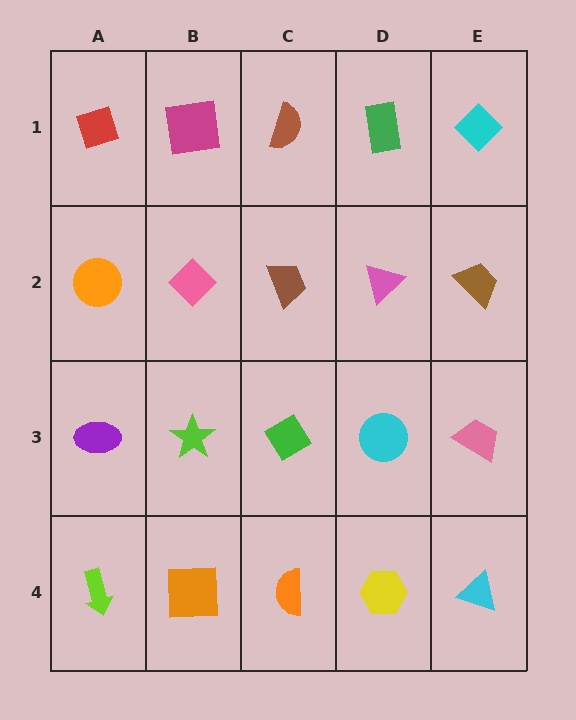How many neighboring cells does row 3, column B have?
4.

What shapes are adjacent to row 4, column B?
A lime star (row 3, column B), a lime arrow (row 4, column A), an orange semicircle (row 4, column C).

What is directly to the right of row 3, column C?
A cyan circle.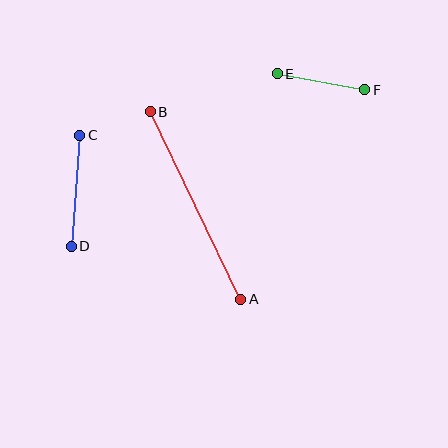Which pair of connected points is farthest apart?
Points A and B are farthest apart.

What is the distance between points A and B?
The distance is approximately 208 pixels.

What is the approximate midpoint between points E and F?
The midpoint is at approximately (321, 82) pixels.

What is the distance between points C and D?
The distance is approximately 112 pixels.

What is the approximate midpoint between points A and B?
The midpoint is at approximately (196, 205) pixels.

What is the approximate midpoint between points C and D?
The midpoint is at approximately (75, 191) pixels.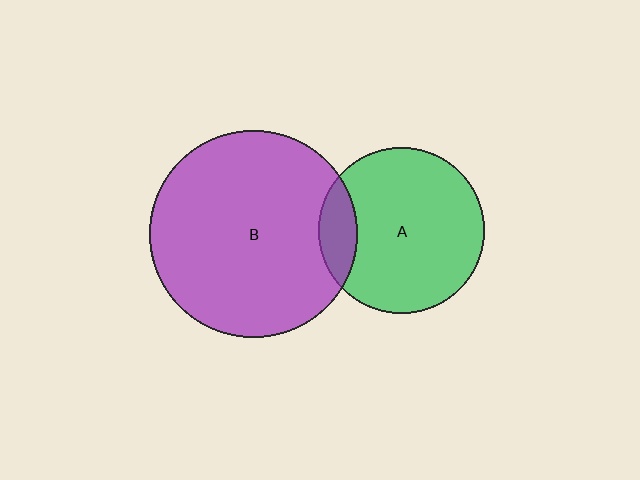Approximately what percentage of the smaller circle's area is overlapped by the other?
Approximately 15%.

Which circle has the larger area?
Circle B (purple).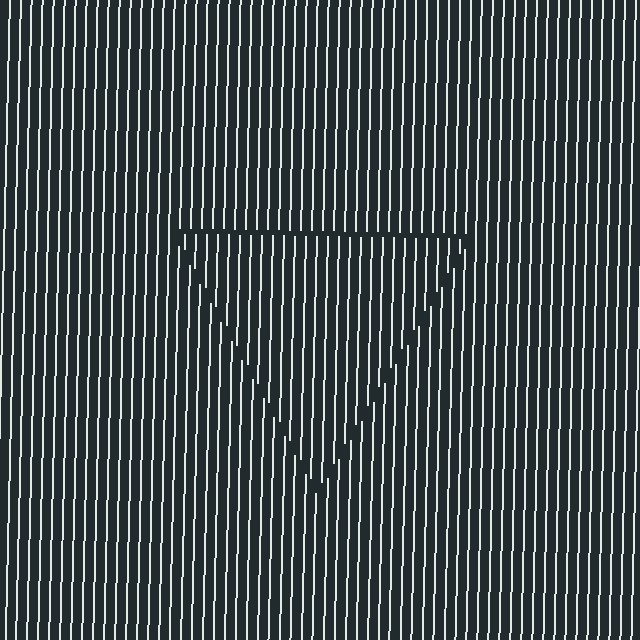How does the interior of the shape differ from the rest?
The interior of the shape contains the same grating, shifted by half a period — the contour is defined by the phase discontinuity where line-ends from the inner and outer gratings abut.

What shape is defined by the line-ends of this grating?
An illusory triangle. The interior of the shape contains the same grating, shifted by half a period — the contour is defined by the phase discontinuity where line-ends from the inner and outer gratings abut.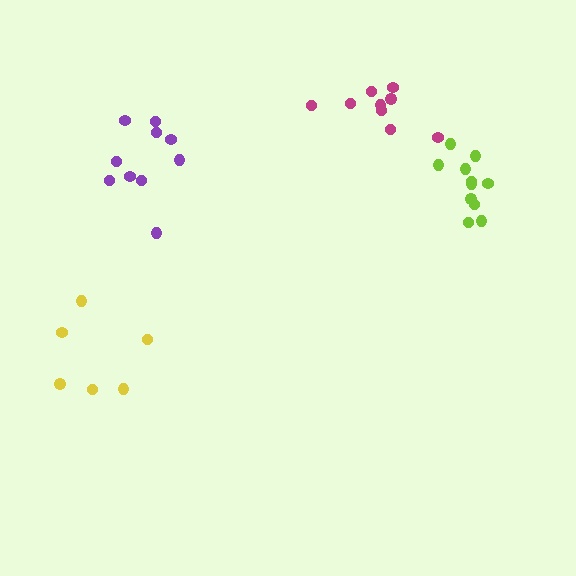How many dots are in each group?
Group 1: 11 dots, Group 2: 9 dots, Group 3: 10 dots, Group 4: 6 dots (36 total).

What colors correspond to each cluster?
The clusters are colored: lime, magenta, purple, yellow.